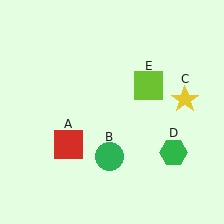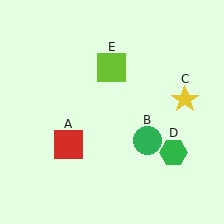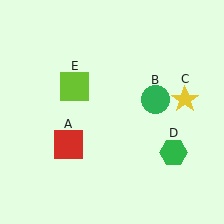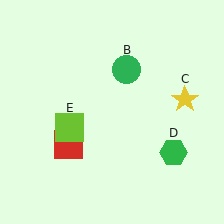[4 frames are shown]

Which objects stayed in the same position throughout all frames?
Red square (object A) and yellow star (object C) and green hexagon (object D) remained stationary.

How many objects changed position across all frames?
2 objects changed position: green circle (object B), lime square (object E).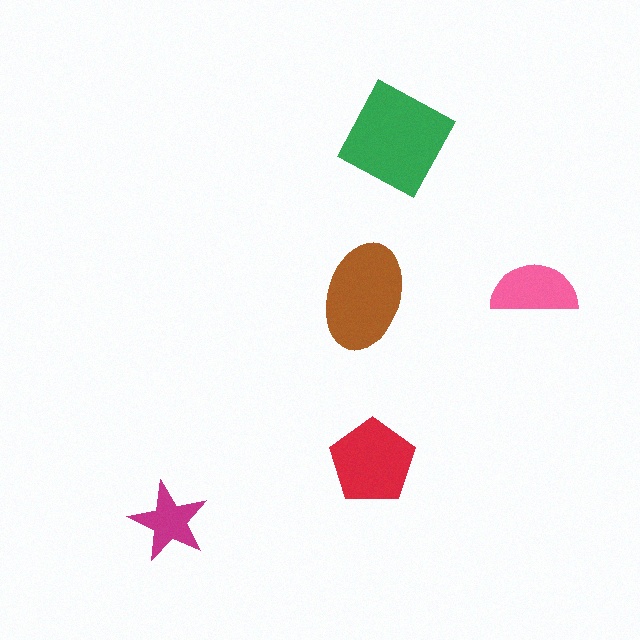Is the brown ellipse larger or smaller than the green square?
Smaller.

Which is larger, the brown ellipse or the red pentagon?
The brown ellipse.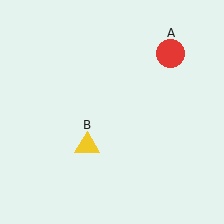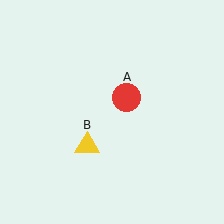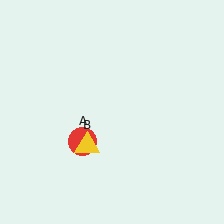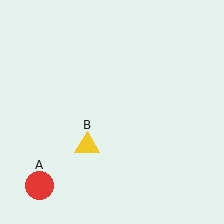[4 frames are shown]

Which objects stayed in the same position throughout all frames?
Yellow triangle (object B) remained stationary.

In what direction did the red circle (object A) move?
The red circle (object A) moved down and to the left.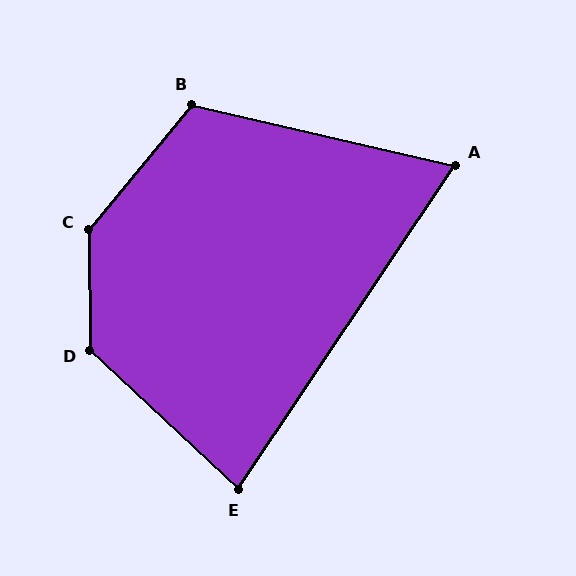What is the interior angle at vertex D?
Approximately 134 degrees (obtuse).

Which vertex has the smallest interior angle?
A, at approximately 69 degrees.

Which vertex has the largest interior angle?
C, at approximately 140 degrees.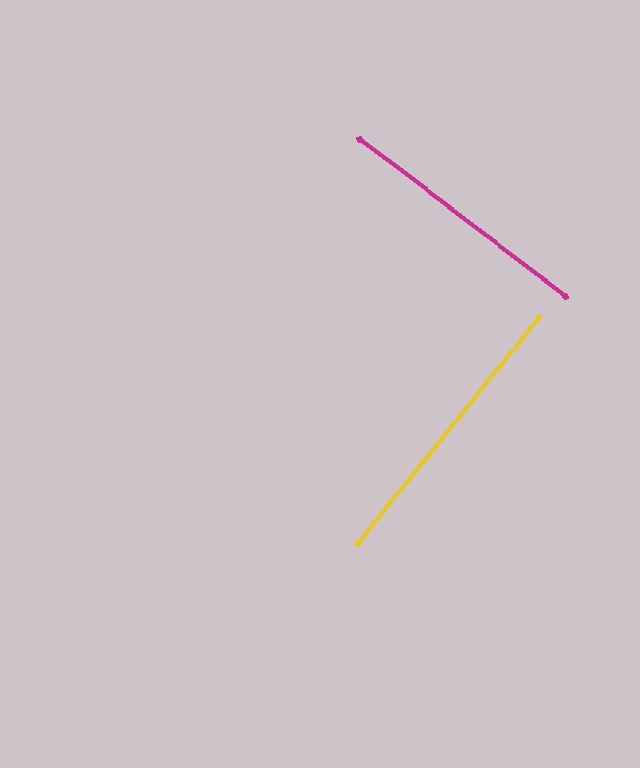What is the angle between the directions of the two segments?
Approximately 89 degrees.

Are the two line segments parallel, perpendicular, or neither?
Perpendicular — they meet at approximately 89°.